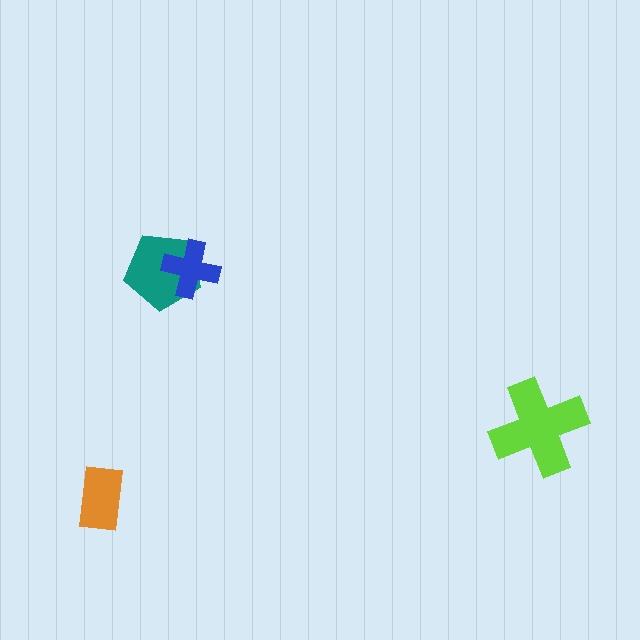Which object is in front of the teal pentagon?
The blue cross is in front of the teal pentagon.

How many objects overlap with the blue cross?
1 object overlaps with the blue cross.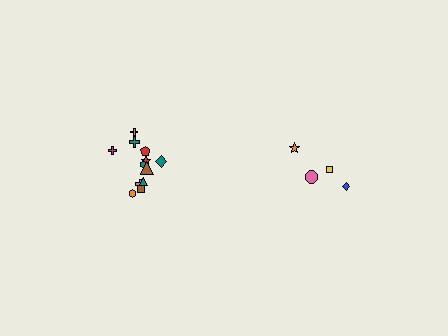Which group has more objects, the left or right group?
The left group.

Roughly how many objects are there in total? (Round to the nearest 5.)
Roughly 15 objects in total.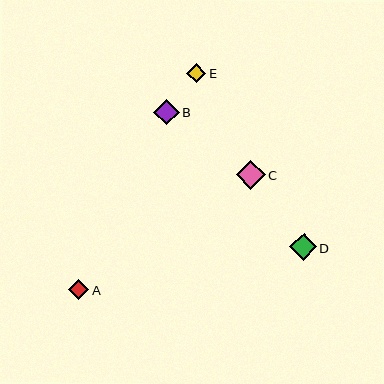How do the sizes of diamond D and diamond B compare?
Diamond D and diamond B are approximately the same size.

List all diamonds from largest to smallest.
From largest to smallest: C, D, B, A, E.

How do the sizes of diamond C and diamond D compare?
Diamond C and diamond D are approximately the same size.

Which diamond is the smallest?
Diamond E is the smallest with a size of approximately 19 pixels.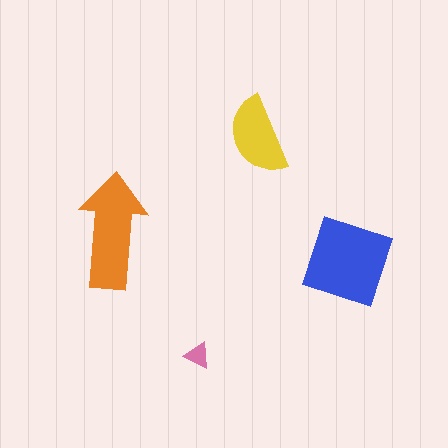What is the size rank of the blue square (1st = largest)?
1st.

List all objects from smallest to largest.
The pink triangle, the yellow semicircle, the orange arrow, the blue square.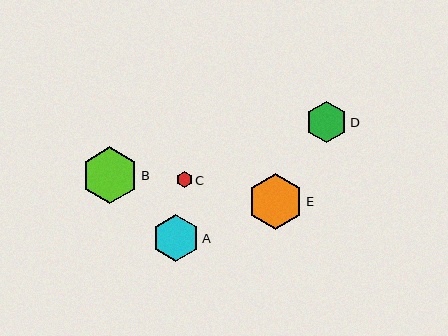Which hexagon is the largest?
Hexagon B is the largest with a size of approximately 56 pixels.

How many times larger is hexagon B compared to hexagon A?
Hexagon B is approximately 1.2 times the size of hexagon A.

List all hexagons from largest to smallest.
From largest to smallest: B, E, A, D, C.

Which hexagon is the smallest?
Hexagon C is the smallest with a size of approximately 16 pixels.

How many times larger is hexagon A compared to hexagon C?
Hexagon A is approximately 2.9 times the size of hexagon C.